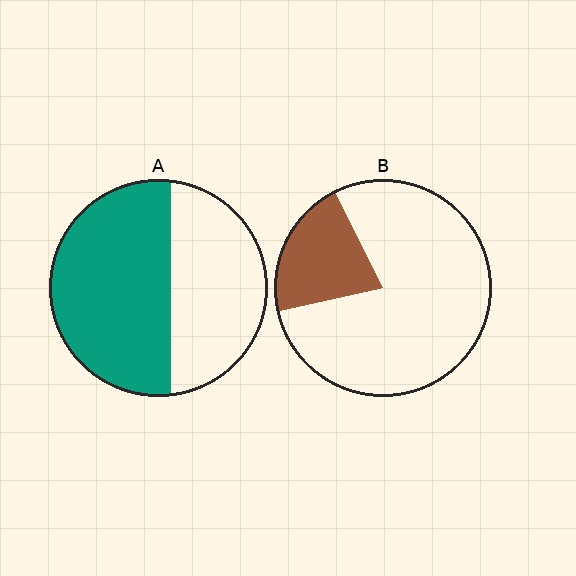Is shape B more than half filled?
No.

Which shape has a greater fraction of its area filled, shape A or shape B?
Shape A.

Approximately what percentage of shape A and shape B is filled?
A is approximately 55% and B is approximately 20%.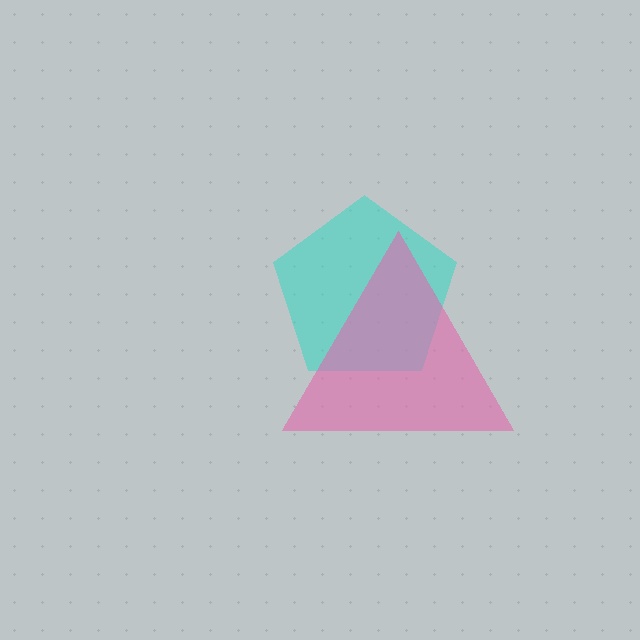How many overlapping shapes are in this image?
There are 2 overlapping shapes in the image.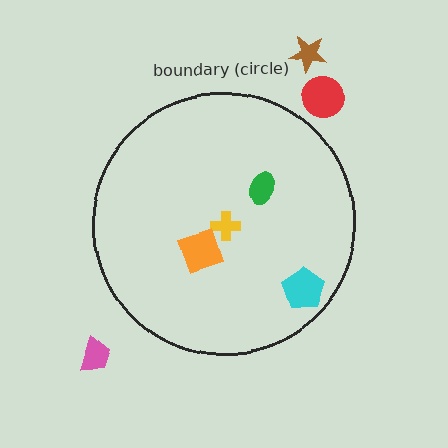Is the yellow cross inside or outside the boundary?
Inside.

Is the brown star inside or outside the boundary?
Outside.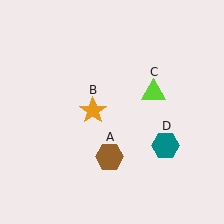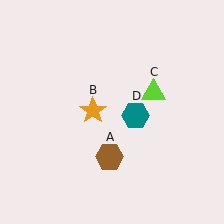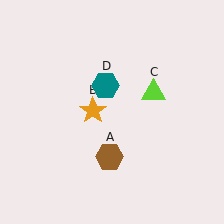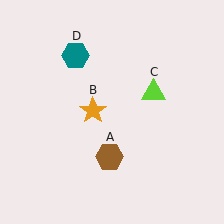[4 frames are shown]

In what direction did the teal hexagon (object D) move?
The teal hexagon (object D) moved up and to the left.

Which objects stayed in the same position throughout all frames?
Brown hexagon (object A) and orange star (object B) and lime triangle (object C) remained stationary.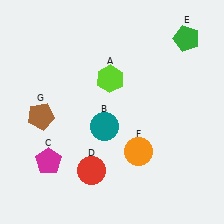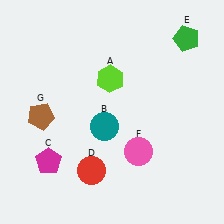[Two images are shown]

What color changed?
The circle (F) changed from orange in Image 1 to pink in Image 2.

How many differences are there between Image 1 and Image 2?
There is 1 difference between the two images.